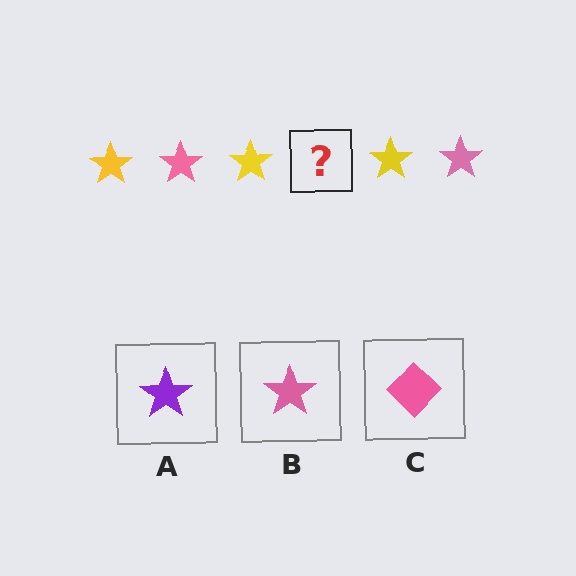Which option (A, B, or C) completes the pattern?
B.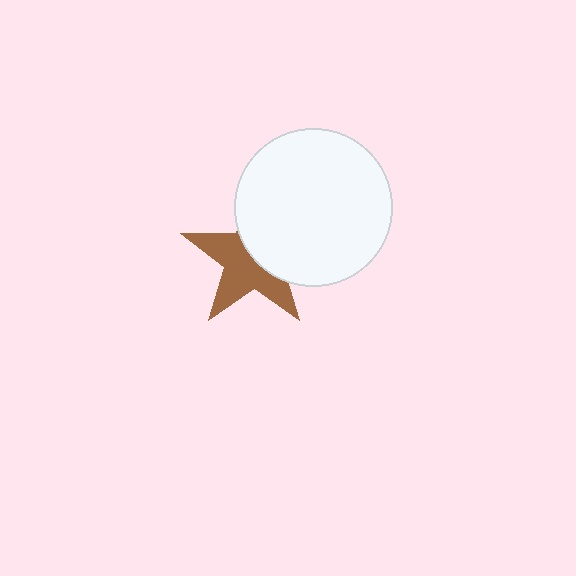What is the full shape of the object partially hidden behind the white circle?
The partially hidden object is a brown star.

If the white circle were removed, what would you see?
You would see the complete brown star.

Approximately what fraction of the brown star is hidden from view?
Roughly 45% of the brown star is hidden behind the white circle.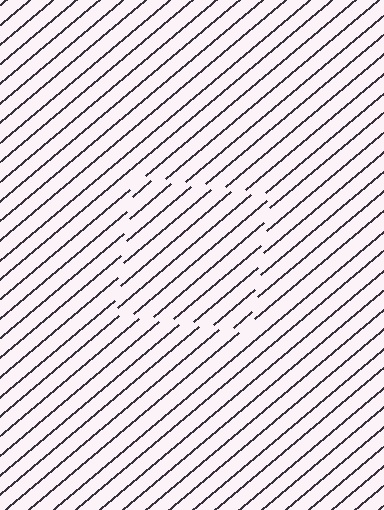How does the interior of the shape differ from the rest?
The interior of the shape contains the same grating, shifted by half a period — the contour is defined by the phase discontinuity where line-ends from the inner and outer gratings abut.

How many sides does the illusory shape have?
4 sides — the line-ends trace a square.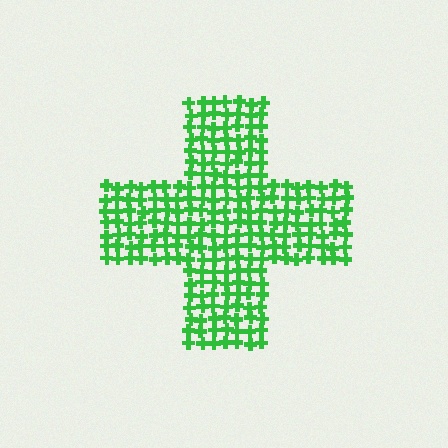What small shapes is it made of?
It is made of small crosses.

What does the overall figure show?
The overall figure shows a cross.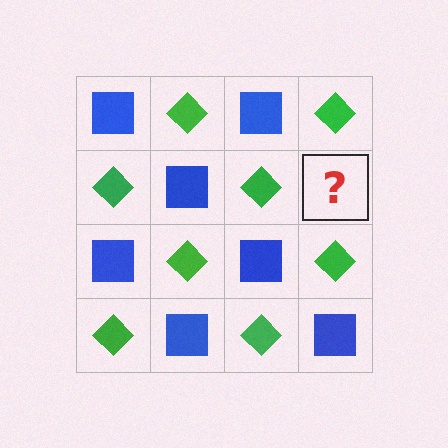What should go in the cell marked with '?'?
The missing cell should contain a blue square.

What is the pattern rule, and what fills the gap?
The rule is that it alternates blue square and green diamond in a checkerboard pattern. The gap should be filled with a blue square.